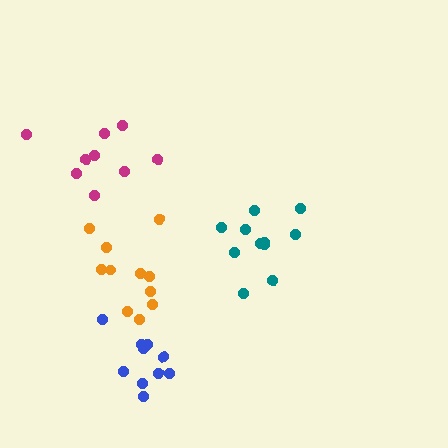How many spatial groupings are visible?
There are 4 spatial groupings.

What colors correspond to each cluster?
The clusters are colored: orange, magenta, blue, teal.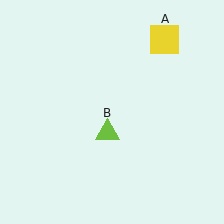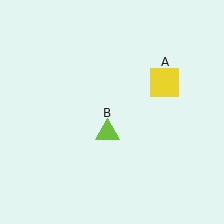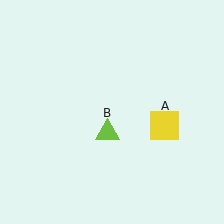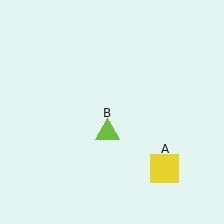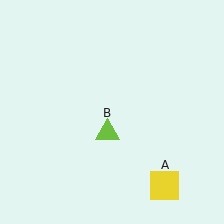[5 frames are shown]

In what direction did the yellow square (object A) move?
The yellow square (object A) moved down.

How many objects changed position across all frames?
1 object changed position: yellow square (object A).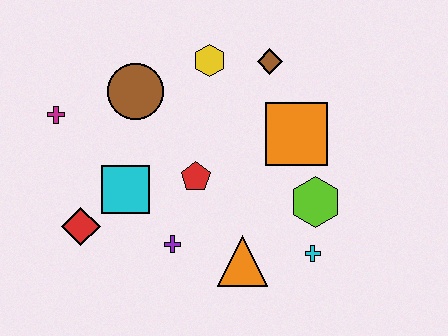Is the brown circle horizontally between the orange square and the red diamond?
Yes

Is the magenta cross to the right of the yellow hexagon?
No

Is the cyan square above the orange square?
No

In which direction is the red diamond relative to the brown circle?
The red diamond is below the brown circle.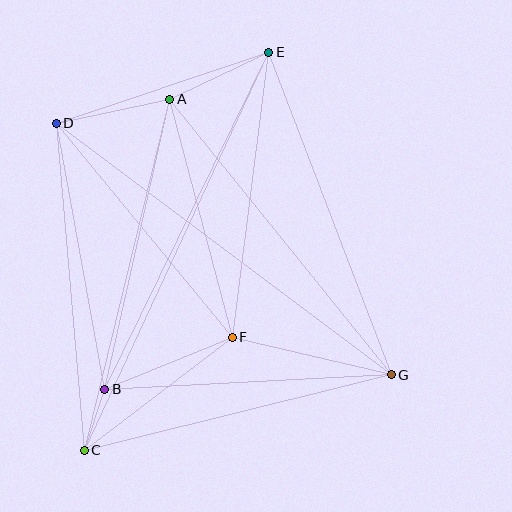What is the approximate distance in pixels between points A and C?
The distance between A and C is approximately 361 pixels.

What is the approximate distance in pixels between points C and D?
The distance between C and D is approximately 328 pixels.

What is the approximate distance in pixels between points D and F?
The distance between D and F is approximately 277 pixels.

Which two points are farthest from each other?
Points C and E are farthest from each other.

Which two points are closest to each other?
Points B and C are closest to each other.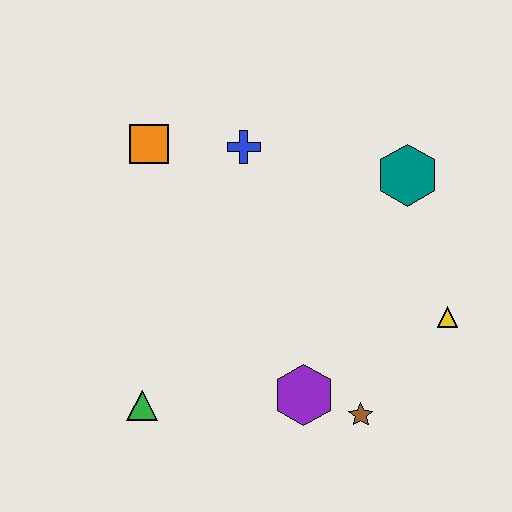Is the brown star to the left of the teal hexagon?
Yes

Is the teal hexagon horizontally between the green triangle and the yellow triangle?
Yes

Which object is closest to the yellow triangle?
The brown star is closest to the yellow triangle.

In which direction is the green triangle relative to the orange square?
The green triangle is below the orange square.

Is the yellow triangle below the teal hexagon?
Yes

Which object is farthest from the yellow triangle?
The orange square is farthest from the yellow triangle.